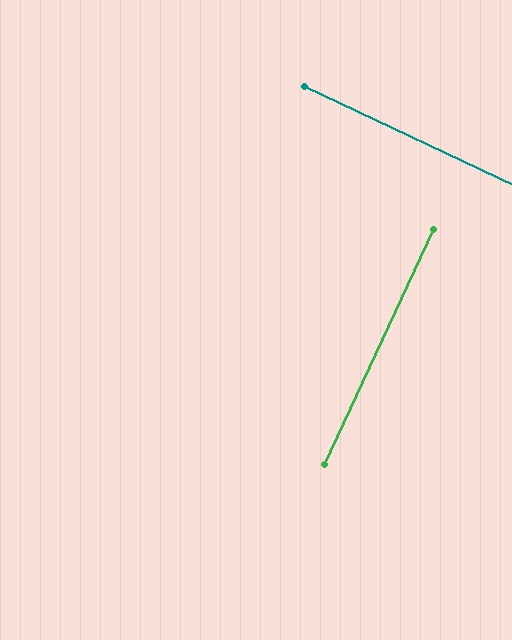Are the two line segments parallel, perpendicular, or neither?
Perpendicular — they meet at approximately 90°.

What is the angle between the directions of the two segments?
Approximately 90 degrees.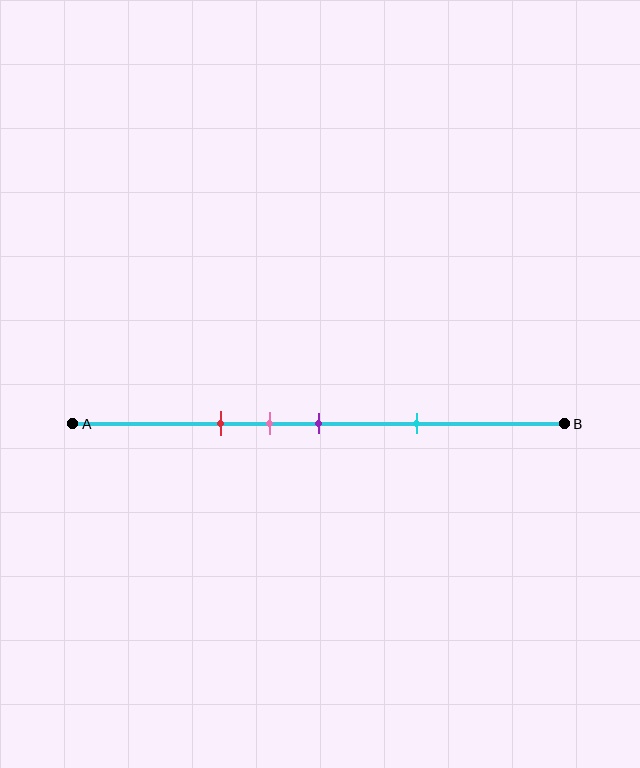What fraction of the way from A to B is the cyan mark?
The cyan mark is approximately 70% (0.7) of the way from A to B.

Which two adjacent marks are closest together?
The pink and purple marks are the closest adjacent pair.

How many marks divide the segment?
There are 4 marks dividing the segment.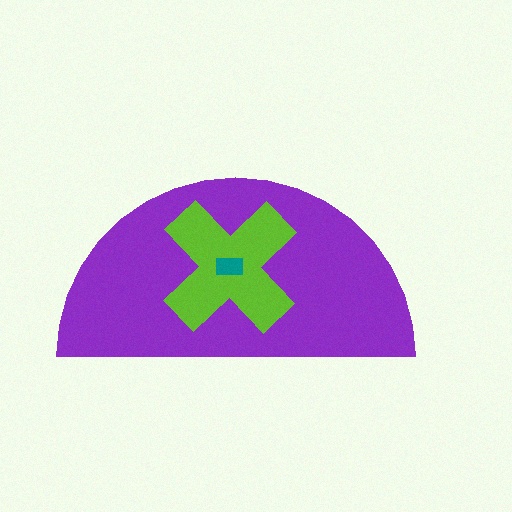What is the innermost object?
The teal rectangle.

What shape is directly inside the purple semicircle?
The lime cross.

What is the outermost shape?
The purple semicircle.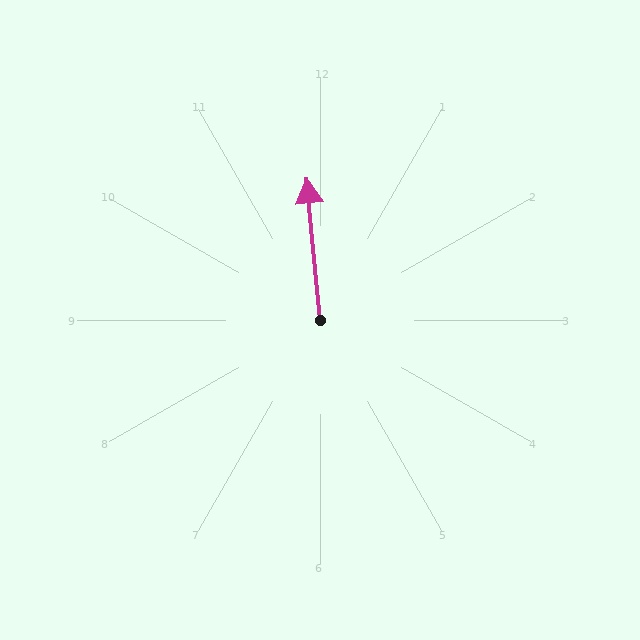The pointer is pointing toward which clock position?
Roughly 12 o'clock.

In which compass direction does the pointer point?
North.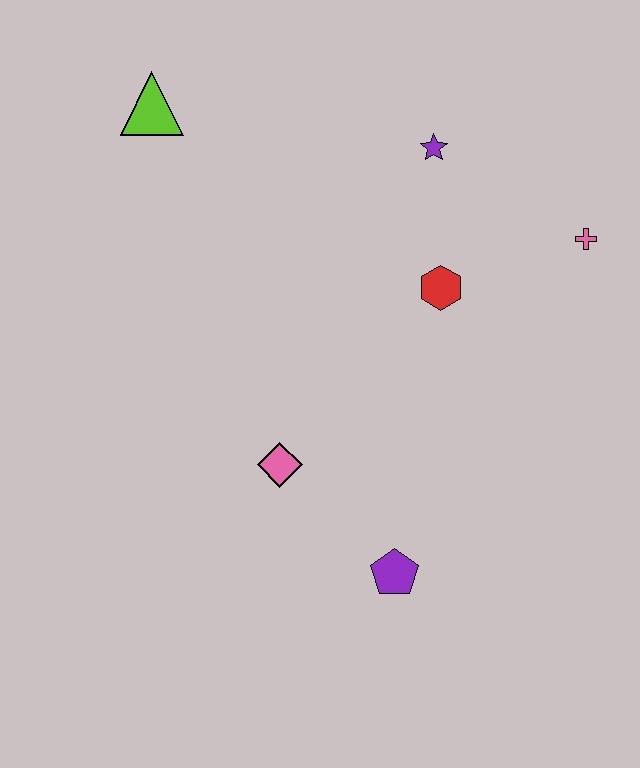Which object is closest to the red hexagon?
The purple star is closest to the red hexagon.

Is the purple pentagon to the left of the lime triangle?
No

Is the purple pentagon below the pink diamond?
Yes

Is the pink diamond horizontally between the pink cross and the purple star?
No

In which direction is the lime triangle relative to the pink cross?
The lime triangle is to the left of the pink cross.